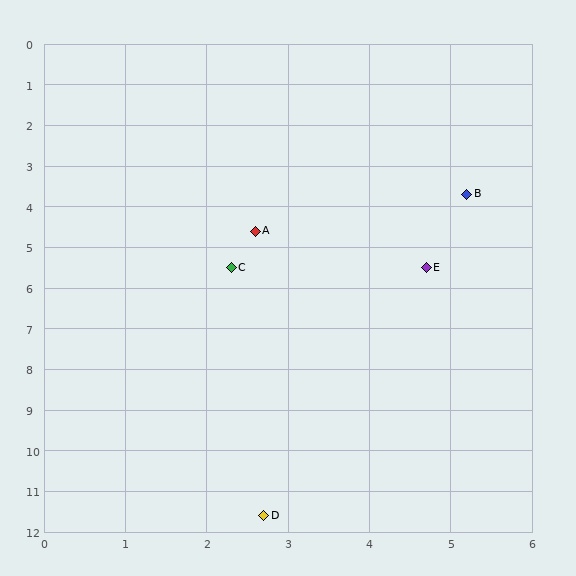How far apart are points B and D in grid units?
Points B and D are about 8.3 grid units apart.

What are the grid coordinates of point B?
Point B is at approximately (5.2, 3.7).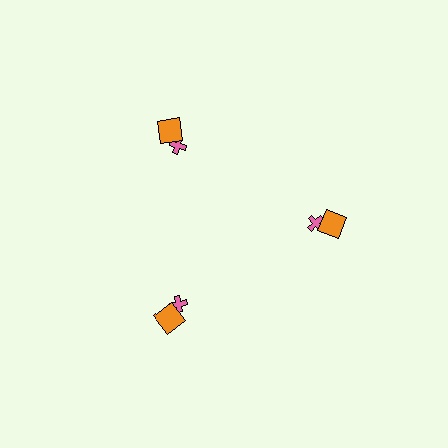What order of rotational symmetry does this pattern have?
This pattern has 3-fold rotational symmetry.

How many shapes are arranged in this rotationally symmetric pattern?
There are 6 shapes, arranged in 3 groups of 2.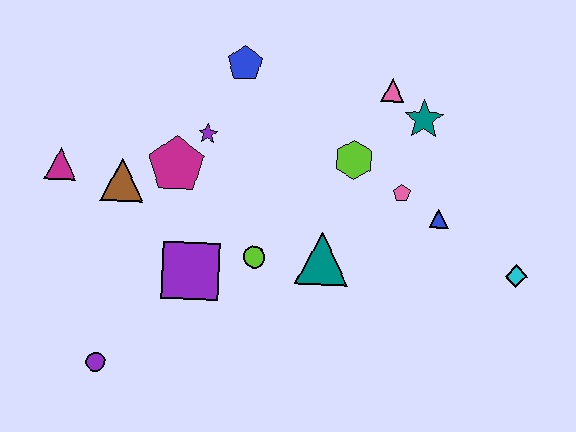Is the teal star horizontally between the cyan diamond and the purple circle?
Yes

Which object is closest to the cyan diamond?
The blue triangle is closest to the cyan diamond.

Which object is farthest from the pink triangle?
The purple circle is farthest from the pink triangle.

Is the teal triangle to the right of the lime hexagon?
No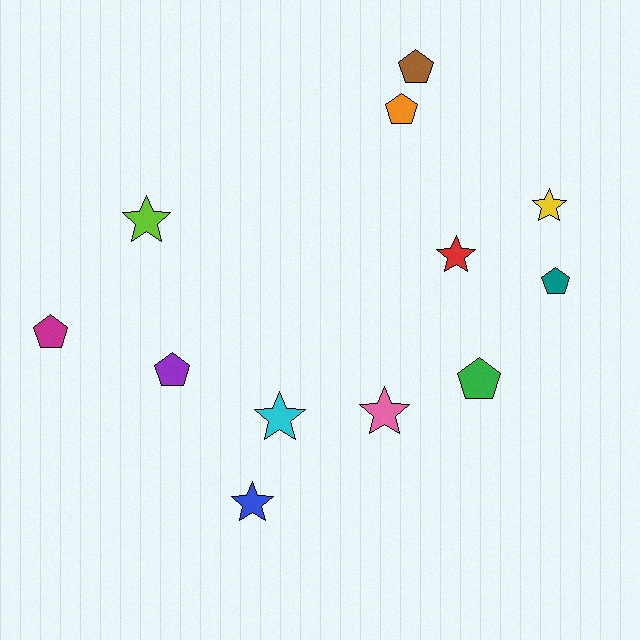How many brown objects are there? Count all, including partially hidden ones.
There is 1 brown object.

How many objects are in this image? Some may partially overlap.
There are 12 objects.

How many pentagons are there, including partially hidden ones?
There are 6 pentagons.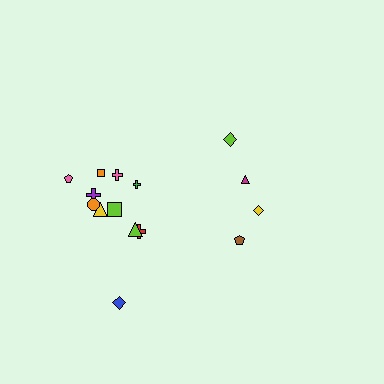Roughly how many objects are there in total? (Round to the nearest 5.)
Roughly 15 objects in total.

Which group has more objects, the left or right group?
The left group.